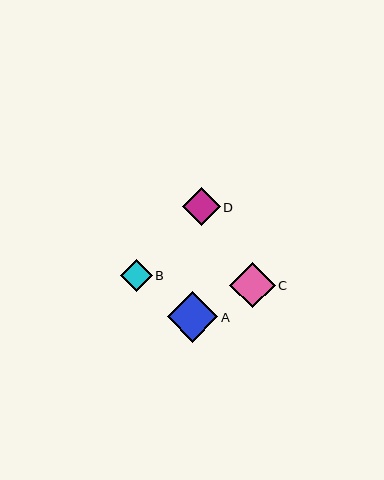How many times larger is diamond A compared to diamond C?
Diamond A is approximately 1.1 times the size of diamond C.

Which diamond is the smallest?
Diamond B is the smallest with a size of approximately 32 pixels.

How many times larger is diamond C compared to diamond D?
Diamond C is approximately 1.2 times the size of diamond D.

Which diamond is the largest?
Diamond A is the largest with a size of approximately 51 pixels.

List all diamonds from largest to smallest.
From largest to smallest: A, C, D, B.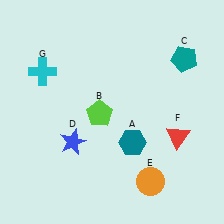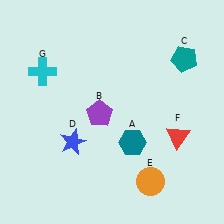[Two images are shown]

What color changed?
The pentagon (B) changed from lime in Image 1 to purple in Image 2.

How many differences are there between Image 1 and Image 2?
There is 1 difference between the two images.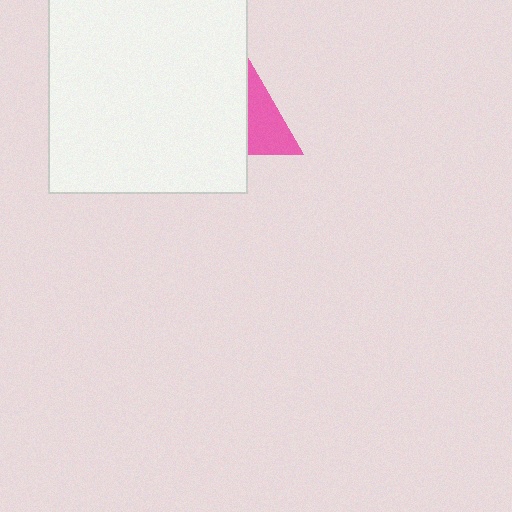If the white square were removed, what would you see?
You would see the complete pink triangle.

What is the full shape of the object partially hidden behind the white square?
The partially hidden object is a pink triangle.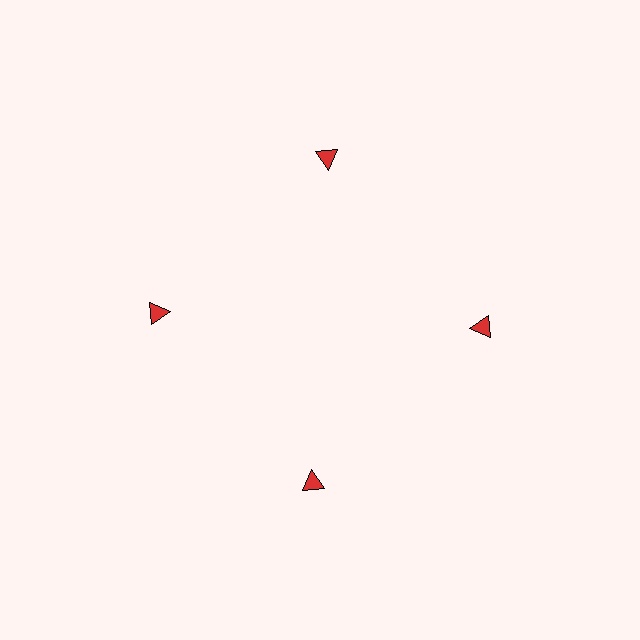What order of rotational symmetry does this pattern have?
This pattern has 4-fold rotational symmetry.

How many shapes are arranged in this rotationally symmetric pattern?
There are 4 shapes, arranged in 4 groups of 1.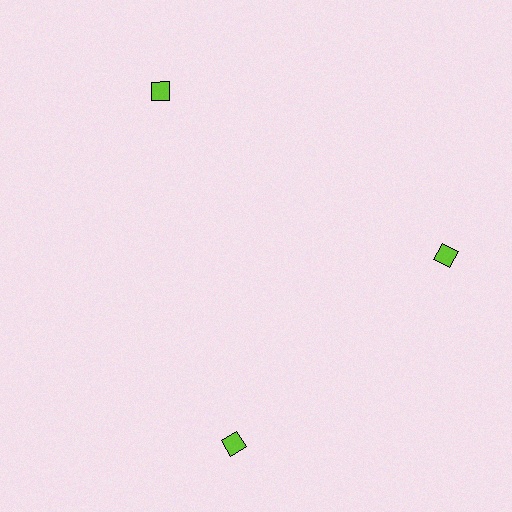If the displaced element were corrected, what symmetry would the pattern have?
It would have 3-fold rotational symmetry — the pattern would map onto itself every 120 degrees.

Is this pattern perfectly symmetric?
No. The 3 lime diamonds are arranged in a ring, but one element near the 7 o'clock position is rotated out of alignment along the ring, breaking the 3-fold rotational symmetry.